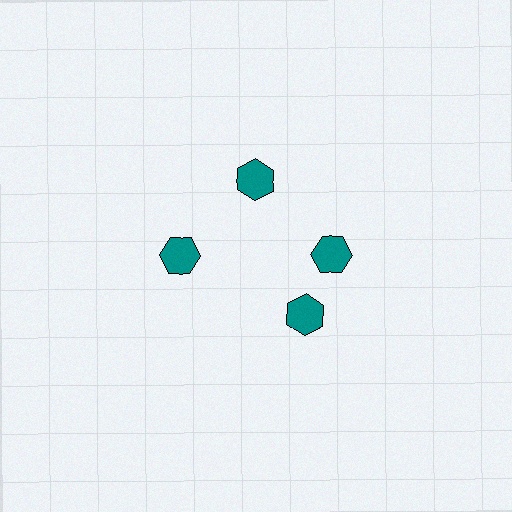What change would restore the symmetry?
The symmetry would be restored by rotating it back into even spacing with its neighbors so that all 4 hexagons sit at equal angles and equal distance from the center.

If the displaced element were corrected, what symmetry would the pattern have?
It would have 4-fold rotational symmetry — the pattern would map onto itself every 90 degrees.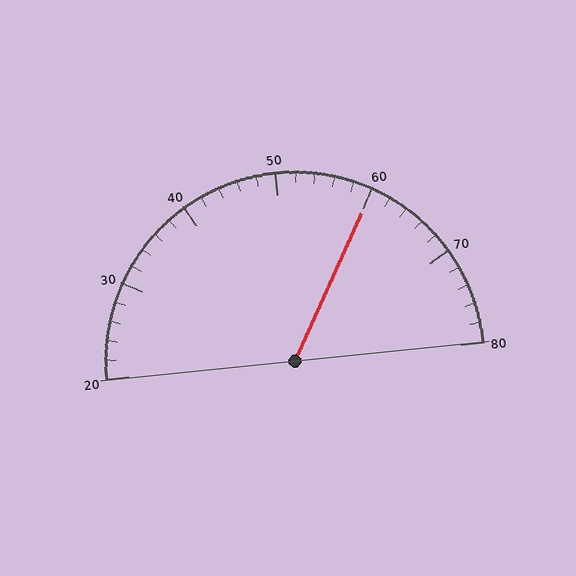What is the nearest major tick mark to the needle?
The nearest major tick mark is 60.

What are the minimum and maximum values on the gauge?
The gauge ranges from 20 to 80.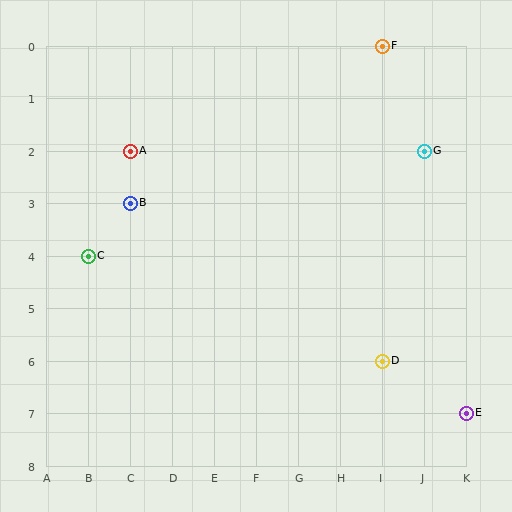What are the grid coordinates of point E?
Point E is at grid coordinates (K, 7).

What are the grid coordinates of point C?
Point C is at grid coordinates (B, 4).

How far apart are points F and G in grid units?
Points F and G are 1 column and 2 rows apart (about 2.2 grid units diagonally).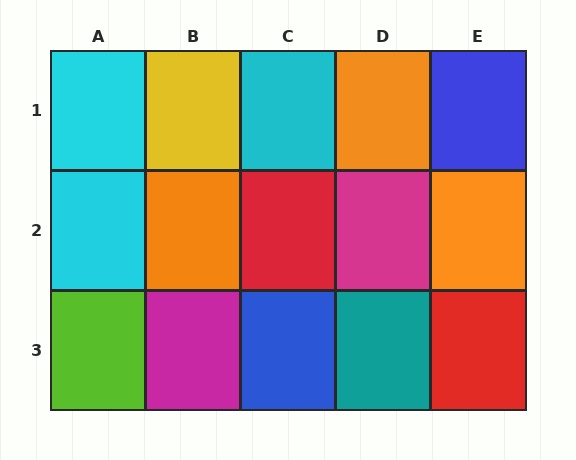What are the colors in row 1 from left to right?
Cyan, yellow, cyan, orange, blue.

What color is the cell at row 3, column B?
Magenta.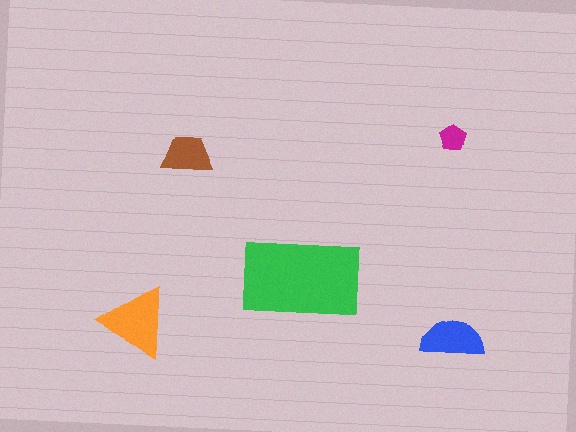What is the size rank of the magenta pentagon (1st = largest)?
5th.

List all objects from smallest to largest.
The magenta pentagon, the brown trapezoid, the blue semicircle, the orange triangle, the green rectangle.